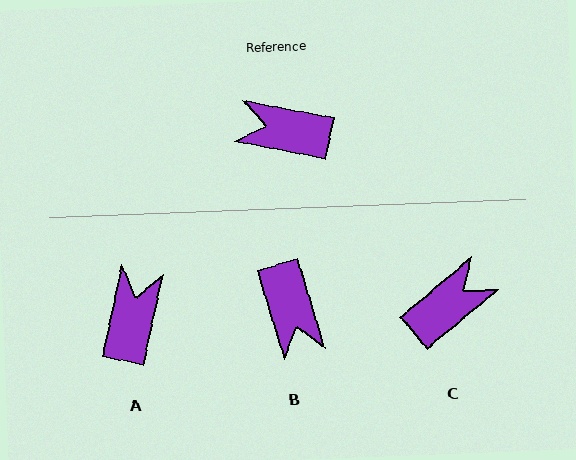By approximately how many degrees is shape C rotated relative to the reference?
Approximately 129 degrees clockwise.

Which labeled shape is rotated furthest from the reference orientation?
C, about 129 degrees away.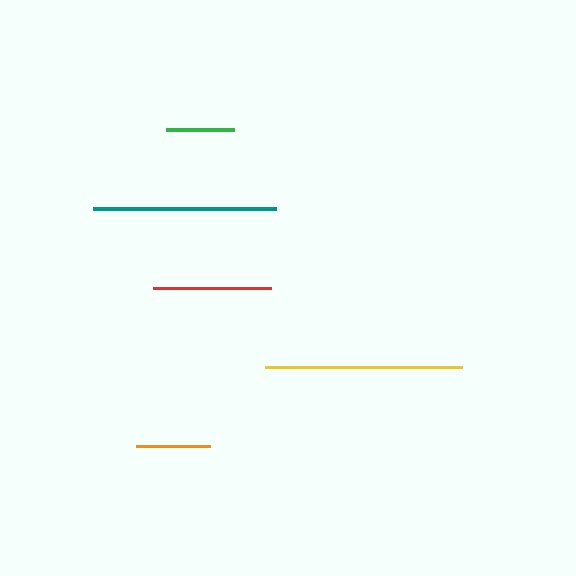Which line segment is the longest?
The yellow line is the longest at approximately 197 pixels.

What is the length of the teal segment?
The teal segment is approximately 183 pixels long.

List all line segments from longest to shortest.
From longest to shortest: yellow, teal, red, orange, green.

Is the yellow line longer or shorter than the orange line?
The yellow line is longer than the orange line.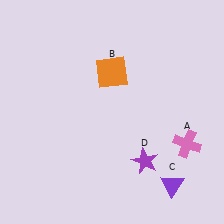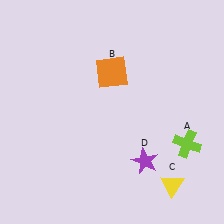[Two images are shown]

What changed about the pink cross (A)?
In Image 1, A is pink. In Image 2, it changed to lime.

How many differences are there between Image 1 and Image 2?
There are 2 differences between the two images.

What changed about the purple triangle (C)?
In Image 1, C is purple. In Image 2, it changed to yellow.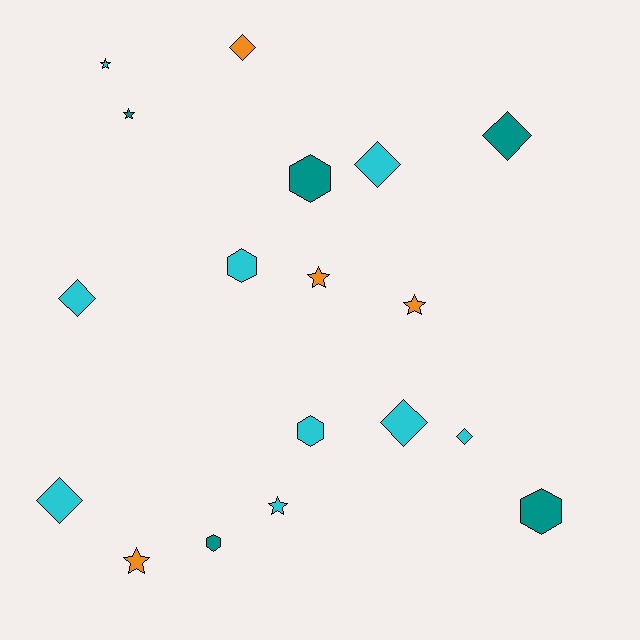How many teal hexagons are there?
There are 3 teal hexagons.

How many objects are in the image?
There are 18 objects.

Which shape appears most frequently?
Diamond, with 7 objects.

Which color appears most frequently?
Cyan, with 9 objects.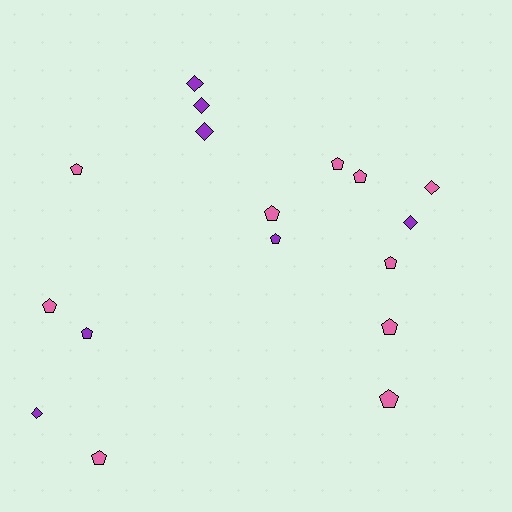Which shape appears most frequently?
Pentagon, with 11 objects.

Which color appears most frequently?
Pink, with 10 objects.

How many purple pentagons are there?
There are 2 purple pentagons.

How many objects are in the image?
There are 17 objects.